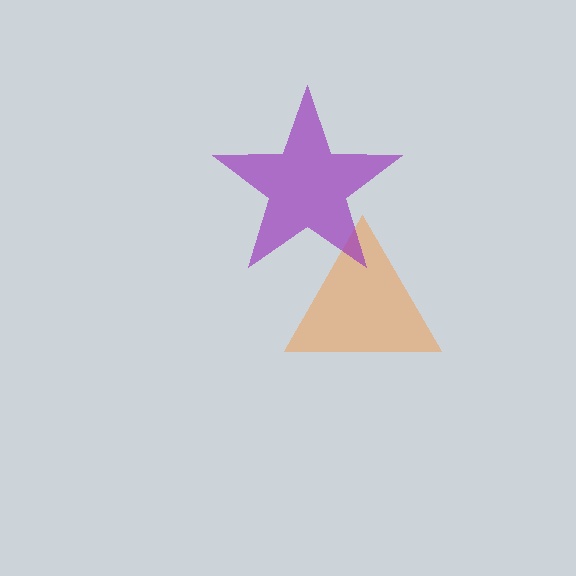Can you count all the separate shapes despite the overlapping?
Yes, there are 2 separate shapes.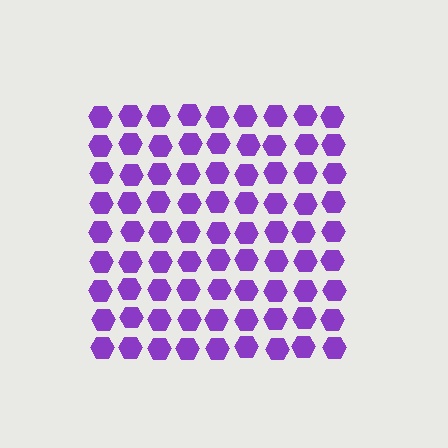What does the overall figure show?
The overall figure shows a square.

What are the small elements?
The small elements are hexagons.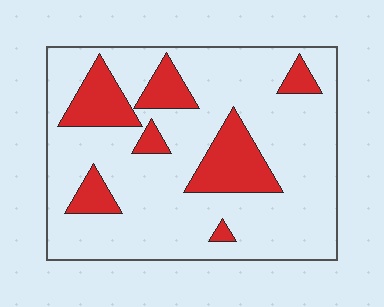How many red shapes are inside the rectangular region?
7.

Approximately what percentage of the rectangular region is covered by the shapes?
Approximately 20%.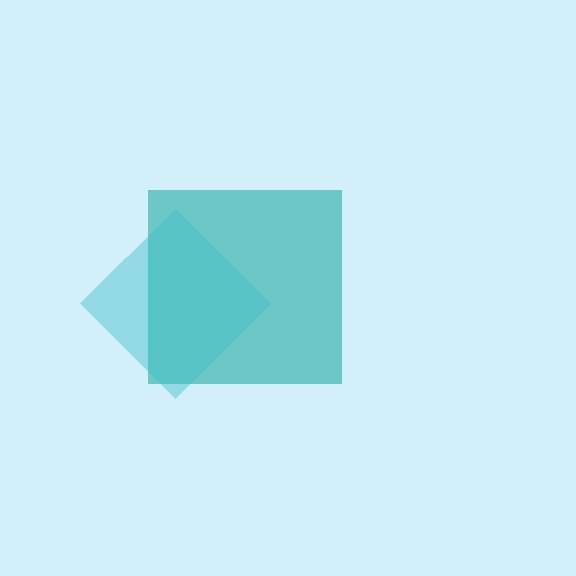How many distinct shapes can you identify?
There are 2 distinct shapes: a teal square, a cyan diamond.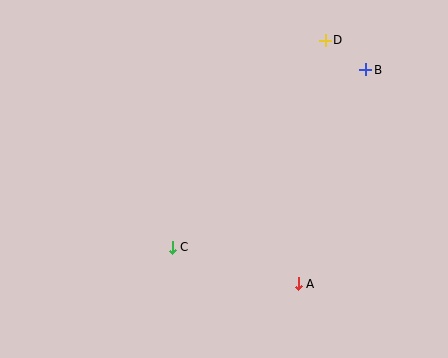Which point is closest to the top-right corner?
Point B is closest to the top-right corner.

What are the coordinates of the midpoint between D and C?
The midpoint between D and C is at (249, 144).